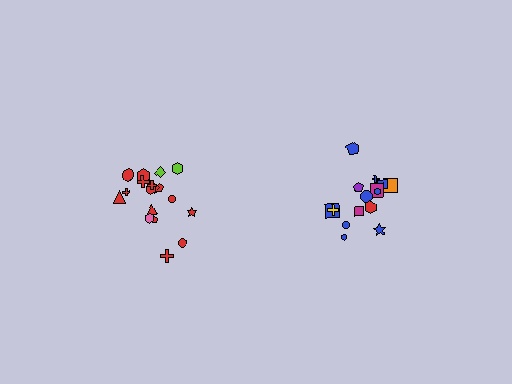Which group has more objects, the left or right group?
The left group.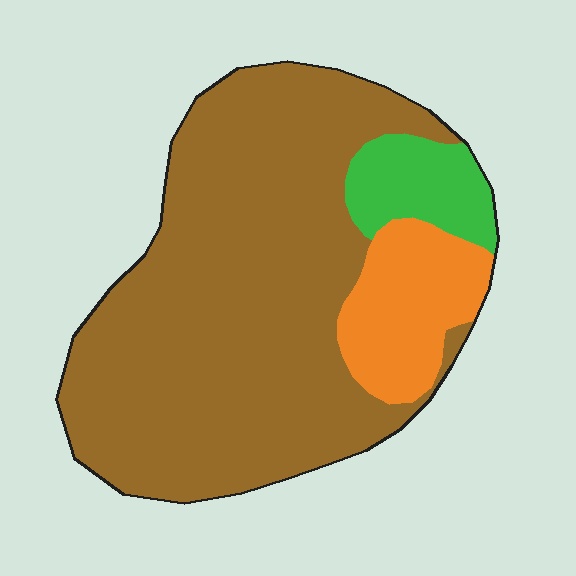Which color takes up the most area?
Brown, at roughly 75%.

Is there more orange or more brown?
Brown.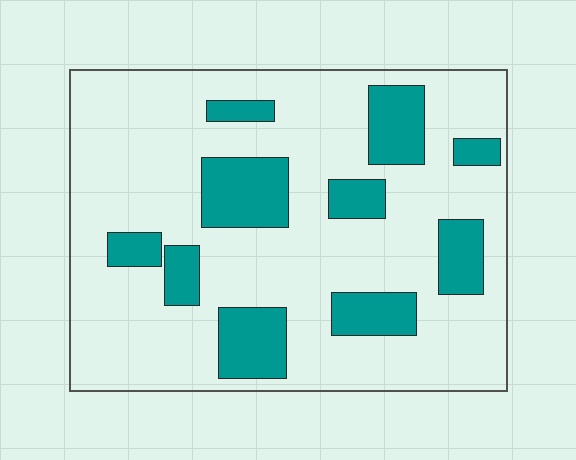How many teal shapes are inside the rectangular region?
10.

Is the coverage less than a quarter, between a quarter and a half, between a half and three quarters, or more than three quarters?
Less than a quarter.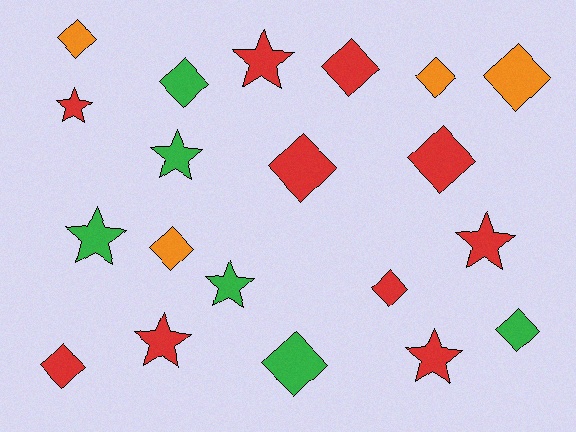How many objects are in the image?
There are 20 objects.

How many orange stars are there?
There are no orange stars.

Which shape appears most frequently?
Diamond, with 12 objects.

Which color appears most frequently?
Red, with 10 objects.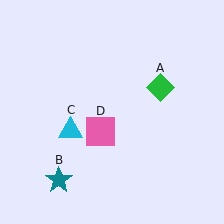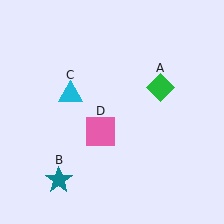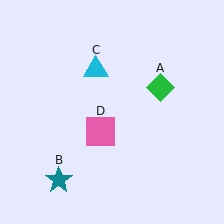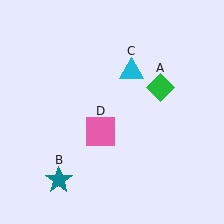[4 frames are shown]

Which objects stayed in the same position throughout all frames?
Green diamond (object A) and teal star (object B) and pink square (object D) remained stationary.